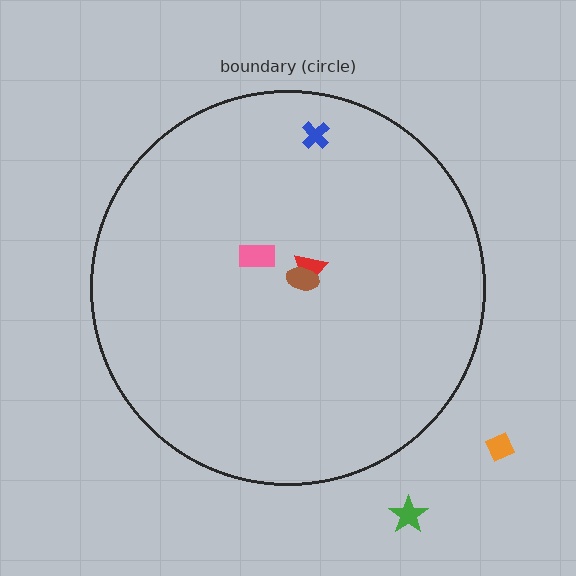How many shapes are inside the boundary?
4 inside, 2 outside.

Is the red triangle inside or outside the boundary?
Inside.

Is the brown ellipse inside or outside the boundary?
Inside.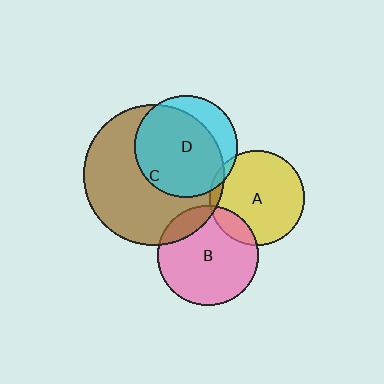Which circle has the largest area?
Circle C (brown).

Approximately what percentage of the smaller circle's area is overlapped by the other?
Approximately 15%.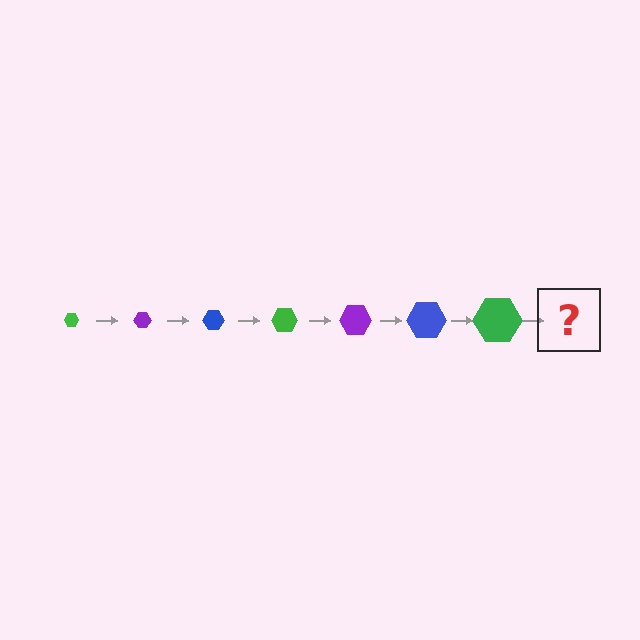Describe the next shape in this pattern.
It should be a purple hexagon, larger than the previous one.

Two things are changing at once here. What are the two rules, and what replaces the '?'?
The two rules are that the hexagon grows larger each step and the color cycles through green, purple, and blue. The '?' should be a purple hexagon, larger than the previous one.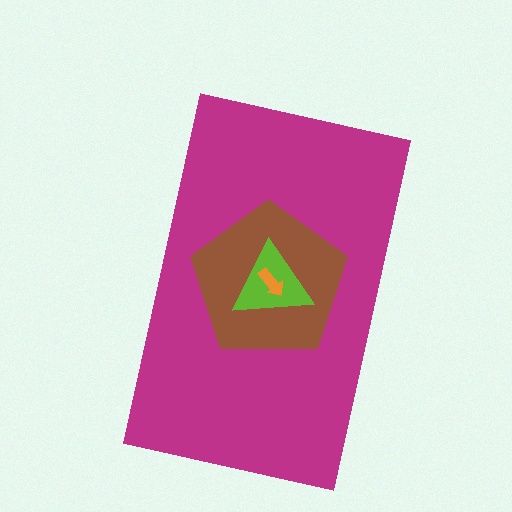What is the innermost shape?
The orange arrow.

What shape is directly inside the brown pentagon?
The lime triangle.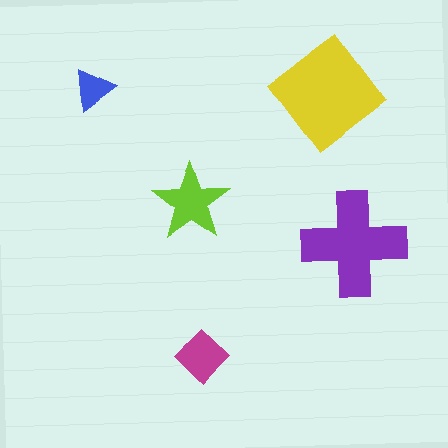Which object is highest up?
The blue triangle is topmost.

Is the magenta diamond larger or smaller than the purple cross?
Smaller.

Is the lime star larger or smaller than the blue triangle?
Larger.